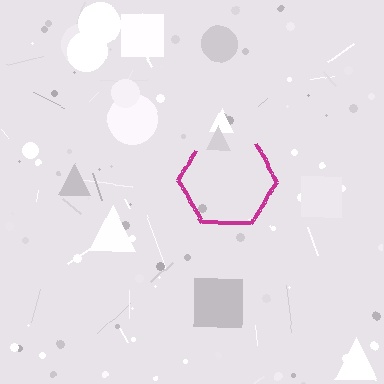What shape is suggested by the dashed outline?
The dashed outline suggests a hexagon.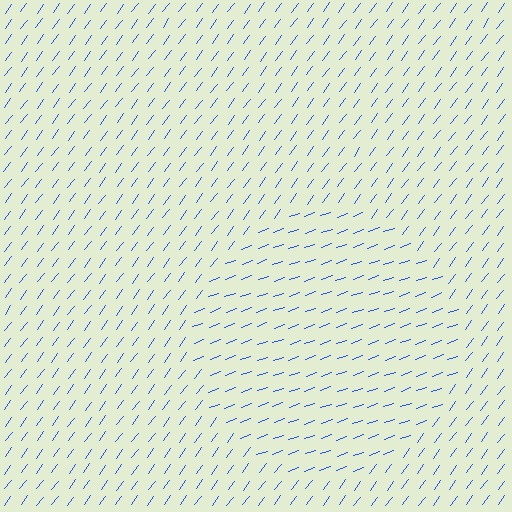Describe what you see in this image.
The image is filled with small blue line segments. A circle region in the image has lines oriented differently from the surrounding lines, creating a visible texture boundary.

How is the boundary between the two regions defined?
The boundary is defined purely by a change in line orientation (approximately 34 degrees difference). All lines are the same color and thickness.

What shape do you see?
I see a circle.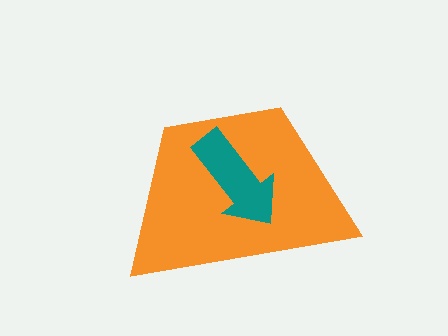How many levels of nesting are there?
2.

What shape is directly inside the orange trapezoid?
The teal arrow.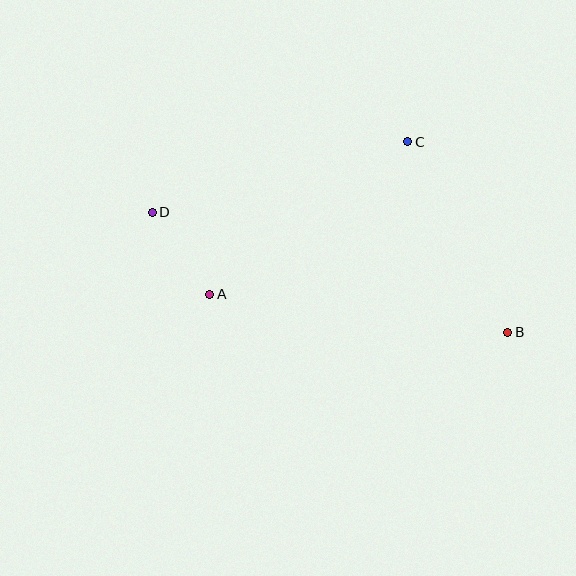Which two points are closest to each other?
Points A and D are closest to each other.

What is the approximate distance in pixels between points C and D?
The distance between C and D is approximately 265 pixels.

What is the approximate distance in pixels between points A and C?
The distance between A and C is approximately 250 pixels.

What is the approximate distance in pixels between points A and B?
The distance between A and B is approximately 301 pixels.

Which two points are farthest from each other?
Points B and D are farthest from each other.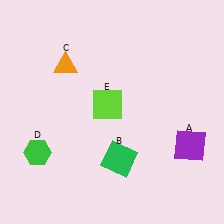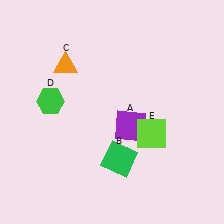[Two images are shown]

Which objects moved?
The objects that moved are: the purple square (A), the green hexagon (D), the lime square (E).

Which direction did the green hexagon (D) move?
The green hexagon (D) moved up.